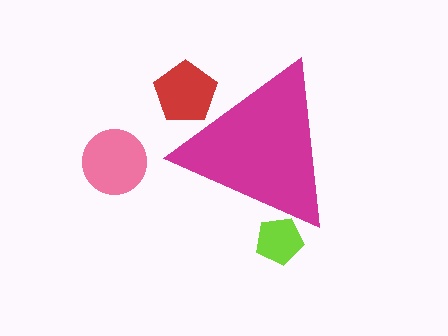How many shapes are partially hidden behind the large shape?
2 shapes are partially hidden.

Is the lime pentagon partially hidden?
Yes, the lime pentagon is partially hidden behind the magenta triangle.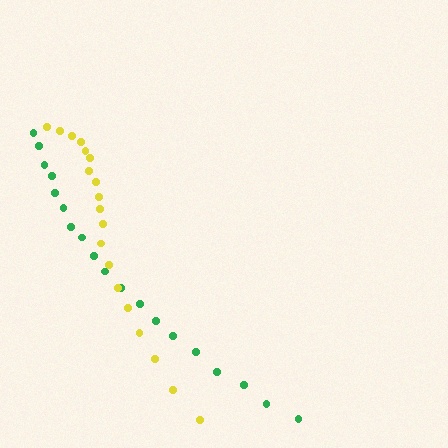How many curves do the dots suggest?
There are 2 distinct paths.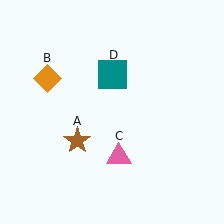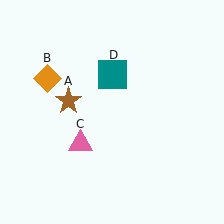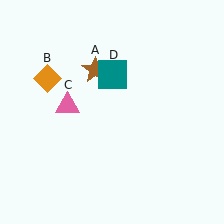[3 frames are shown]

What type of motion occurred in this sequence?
The brown star (object A), pink triangle (object C) rotated clockwise around the center of the scene.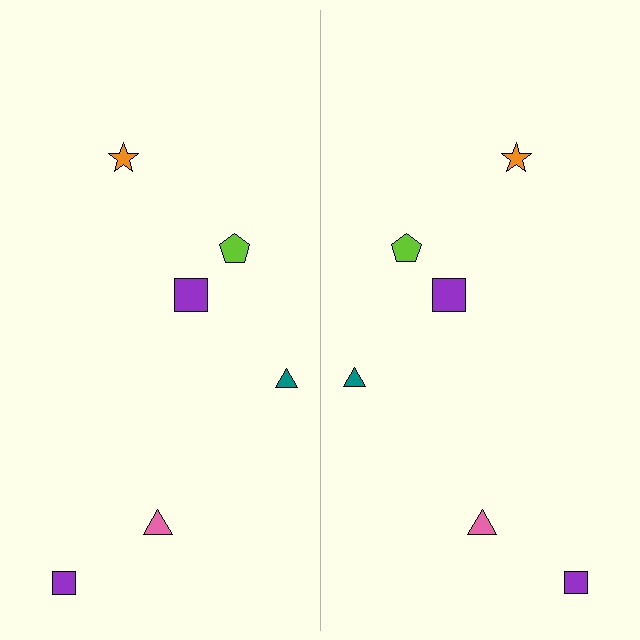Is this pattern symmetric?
Yes, this pattern has bilateral (reflection) symmetry.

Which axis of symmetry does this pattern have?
The pattern has a vertical axis of symmetry running through the center of the image.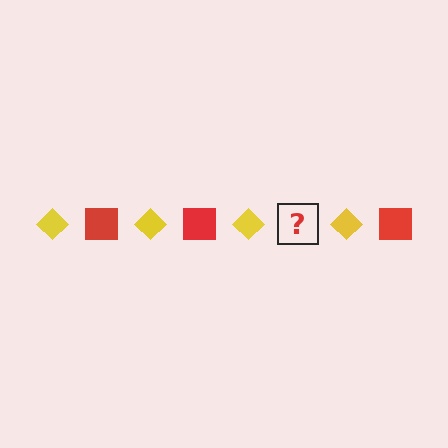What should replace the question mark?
The question mark should be replaced with a red square.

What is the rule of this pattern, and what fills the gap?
The rule is that the pattern alternates between yellow diamond and red square. The gap should be filled with a red square.